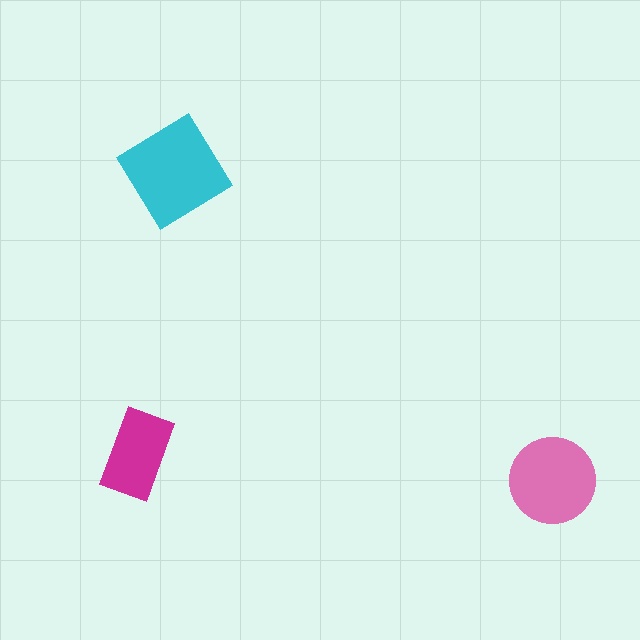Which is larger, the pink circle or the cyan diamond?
The cyan diamond.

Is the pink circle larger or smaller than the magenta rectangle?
Larger.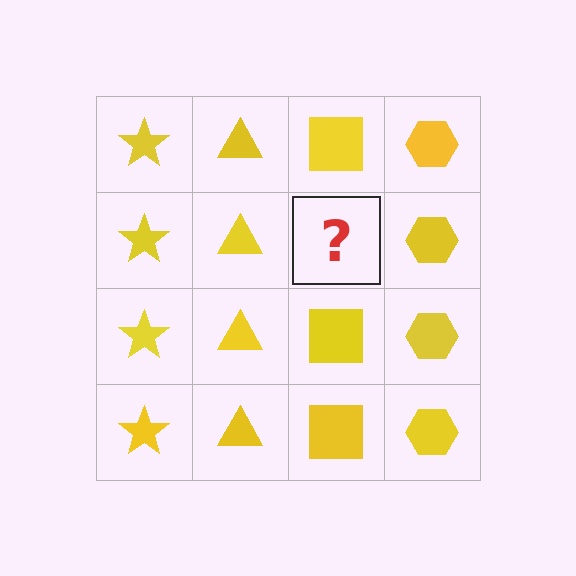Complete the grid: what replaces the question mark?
The question mark should be replaced with a yellow square.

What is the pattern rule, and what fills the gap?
The rule is that each column has a consistent shape. The gap should be filled with a yellow square.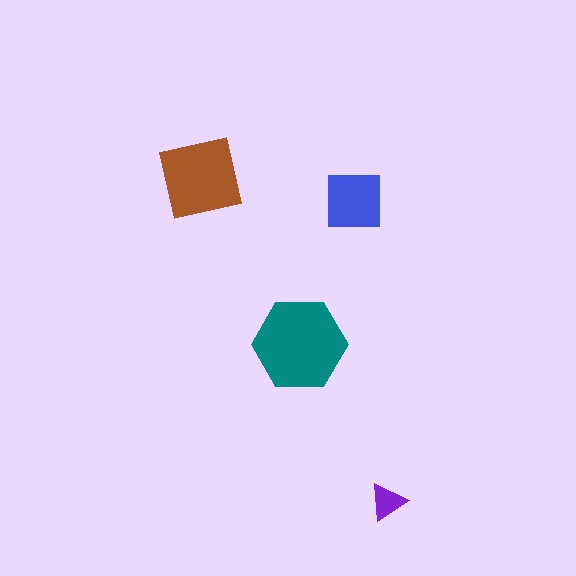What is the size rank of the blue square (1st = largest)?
3rd.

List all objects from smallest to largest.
The purple triangle, the blue square, the brown square, the teal hexagon.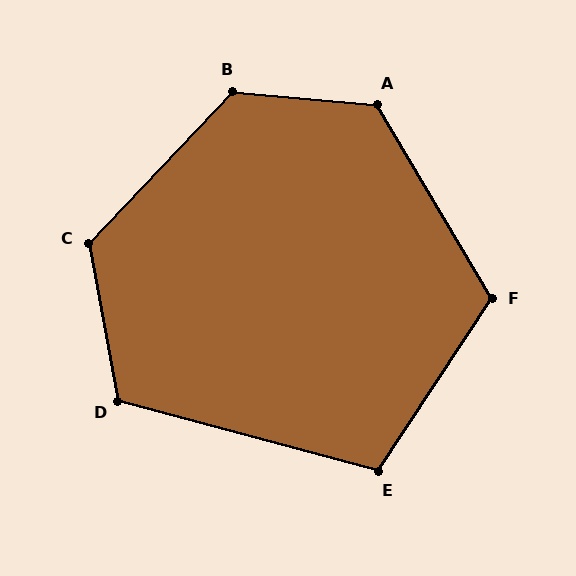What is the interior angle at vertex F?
Approximately 116 degrees (obtuse).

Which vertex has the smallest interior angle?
E, at approximately 108 degrees.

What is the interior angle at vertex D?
Approximately 116 degrees (obtuse).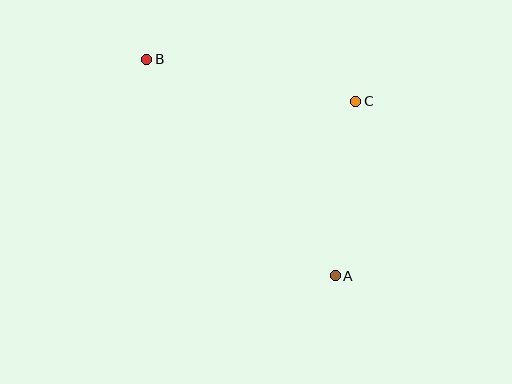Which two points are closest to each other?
Points A and C are closest to each other.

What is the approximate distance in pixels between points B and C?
The distance between B and C is approximately 213 pixels.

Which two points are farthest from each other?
Points A and B are farthest from each other.